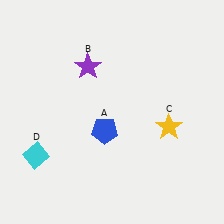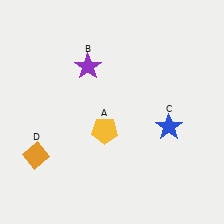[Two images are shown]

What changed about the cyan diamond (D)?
In Image 1, D is cyan. In Image 2, it changed to orange.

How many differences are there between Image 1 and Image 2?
There are 3 differences between the two images.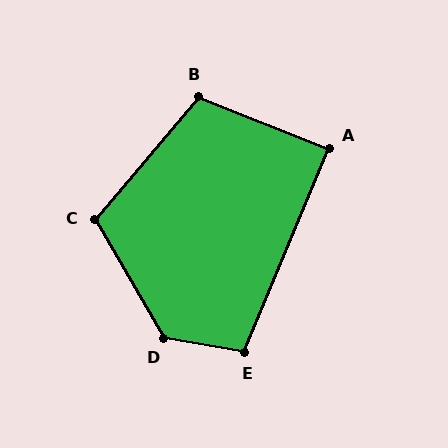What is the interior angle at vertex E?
Approximately 103 degrees (obtuse).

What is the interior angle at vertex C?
Approximately 110 degrees (obtuse).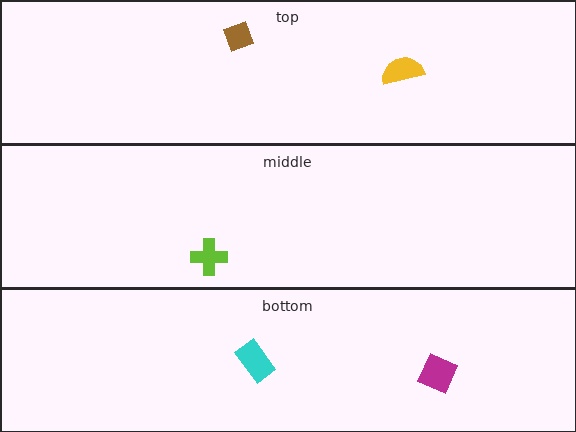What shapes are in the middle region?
The lime cross.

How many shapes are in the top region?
2.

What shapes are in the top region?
The yellow semicircle, the brown diamond.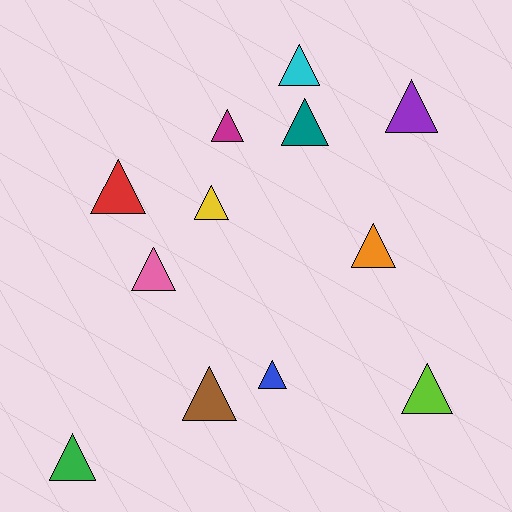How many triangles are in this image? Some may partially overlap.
There are 12 triangles.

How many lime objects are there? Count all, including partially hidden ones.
There is 1 lime object.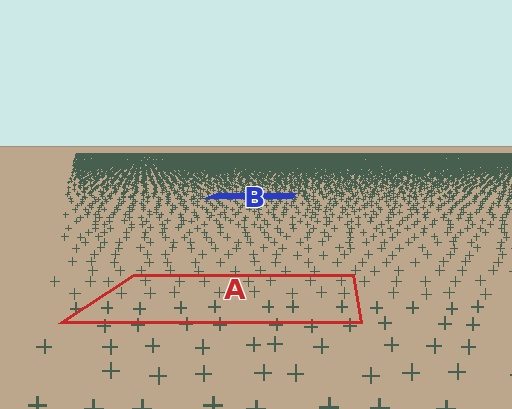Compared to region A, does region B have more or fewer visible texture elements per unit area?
Region B has more texture elements per unit area — they are packed more densely because it is farther away.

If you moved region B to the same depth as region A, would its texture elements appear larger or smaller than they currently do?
They would appear larger. At a closer depth, the same texture elements are projected at a bigger on-screen size.